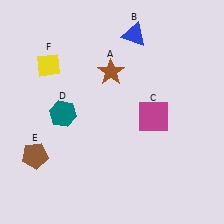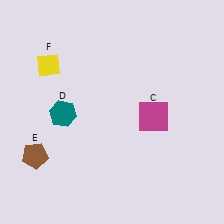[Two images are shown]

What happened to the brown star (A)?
The brown star (A) was removed in Image 2. It was in the top-left area of Image 1.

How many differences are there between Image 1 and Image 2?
There are 2 differences between the two images.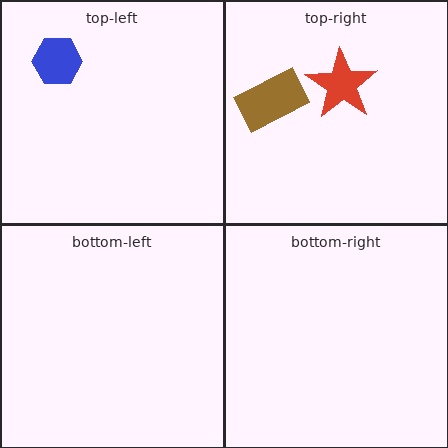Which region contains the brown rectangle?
The top-right region.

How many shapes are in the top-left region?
1.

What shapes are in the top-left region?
The blue hexagon.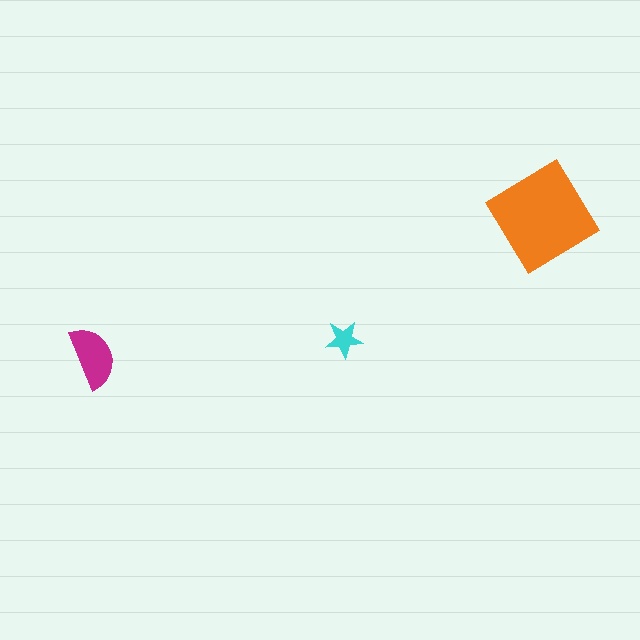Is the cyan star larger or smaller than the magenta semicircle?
Smaller.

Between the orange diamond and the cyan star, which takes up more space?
The orange diamond.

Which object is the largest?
The orange diamond.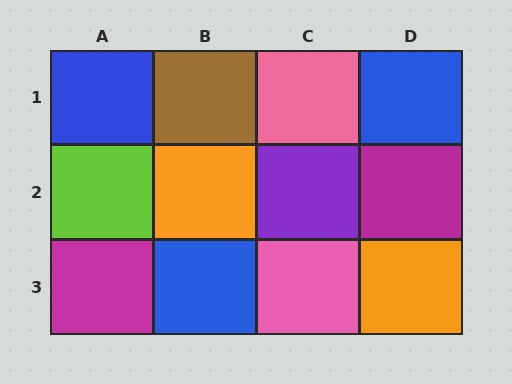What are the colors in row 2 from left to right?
Lime, orange, purple, magenta.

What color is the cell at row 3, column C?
Pink.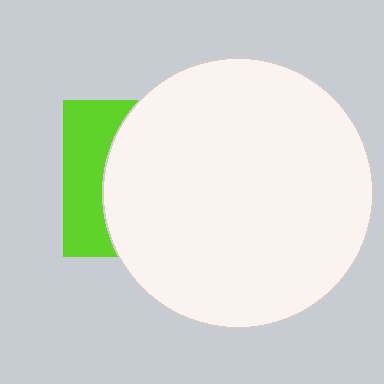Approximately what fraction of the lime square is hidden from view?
Roughly 70% of the lime square is hidden behind the white circle.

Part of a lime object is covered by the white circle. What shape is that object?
It is a square.